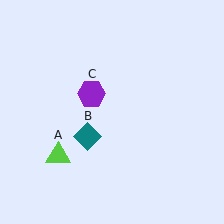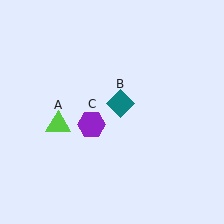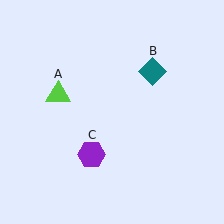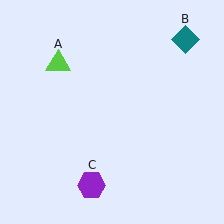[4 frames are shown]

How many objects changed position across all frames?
3 objects changed position: lime triangle (object A), teal diamond (object B), purple hexagon (object C).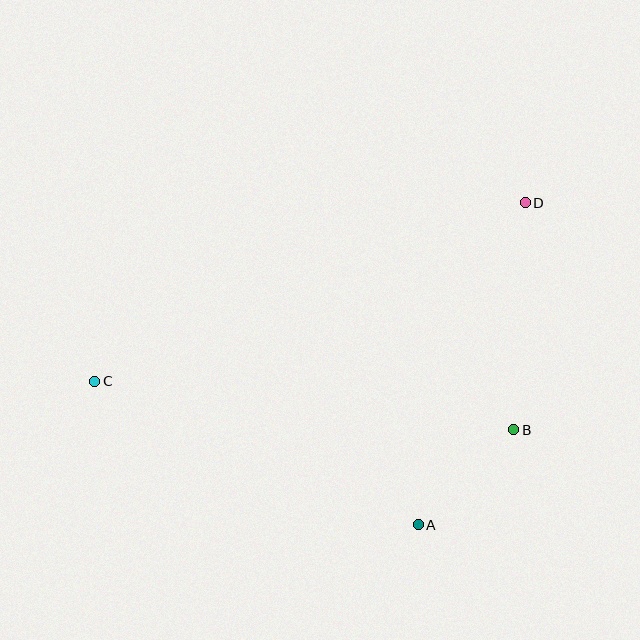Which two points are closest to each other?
Points A and B are closest to each other.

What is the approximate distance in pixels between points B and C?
The distance between B and C is approximately 422 pixels.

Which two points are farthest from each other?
Points C and D are farthest from each other.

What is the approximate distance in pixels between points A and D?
The distance between A and D is approximately 340 pixels.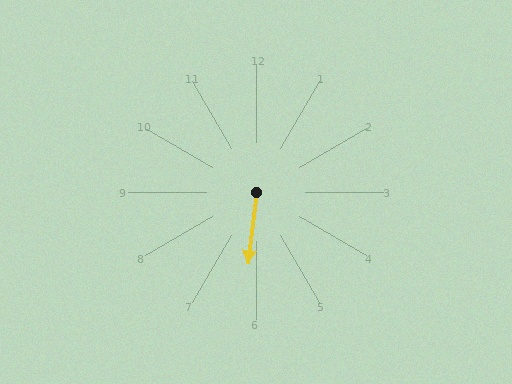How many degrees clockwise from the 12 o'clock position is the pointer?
Approximately 187 degrees.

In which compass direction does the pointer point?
South.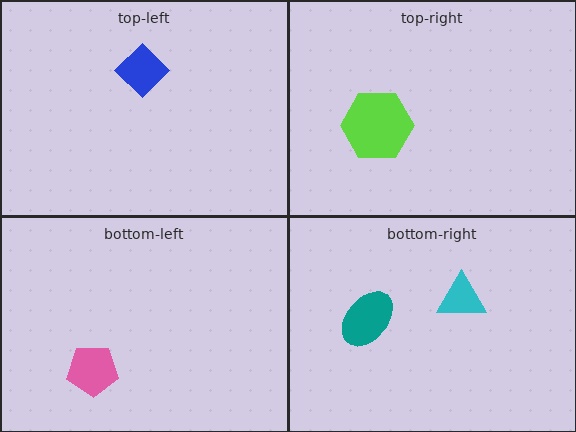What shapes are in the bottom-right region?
The cyan triangle, the teal ellipse.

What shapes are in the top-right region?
The lime hexagon.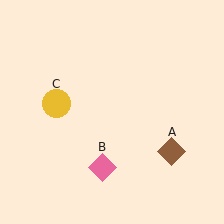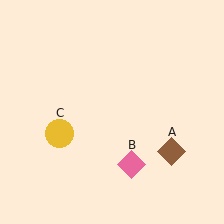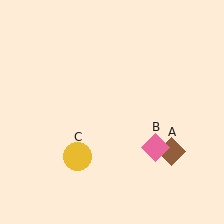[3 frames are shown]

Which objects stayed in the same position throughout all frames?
Brown diamond (object A) remained stationary.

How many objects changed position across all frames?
2 objects changed position: pink diamond (object B), yellow circle (object C).